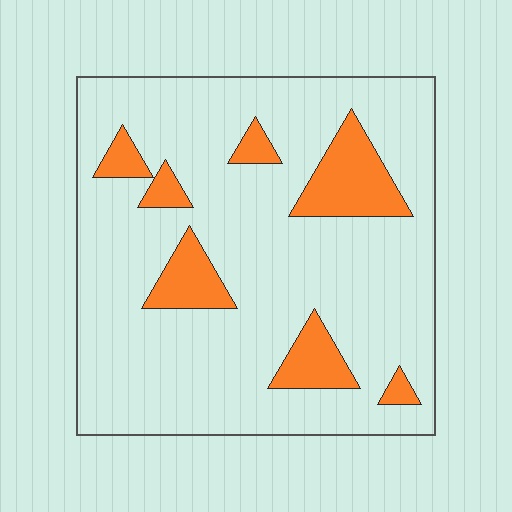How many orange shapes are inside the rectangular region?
7.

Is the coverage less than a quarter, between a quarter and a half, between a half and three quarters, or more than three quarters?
Less than a quarter.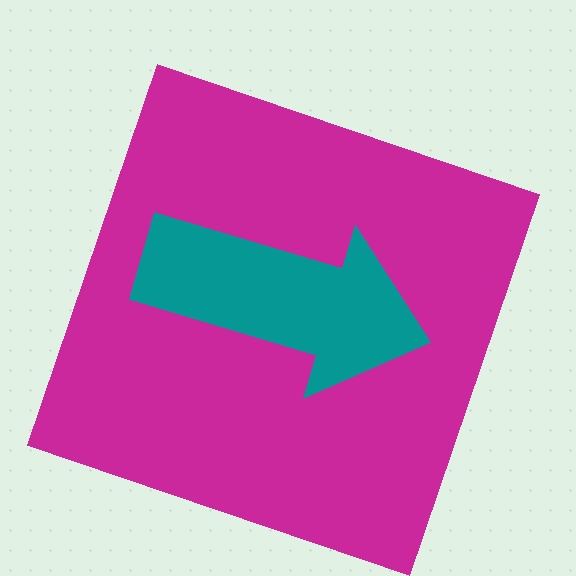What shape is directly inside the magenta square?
The teal arrow.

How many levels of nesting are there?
2.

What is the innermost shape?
The teal arrow.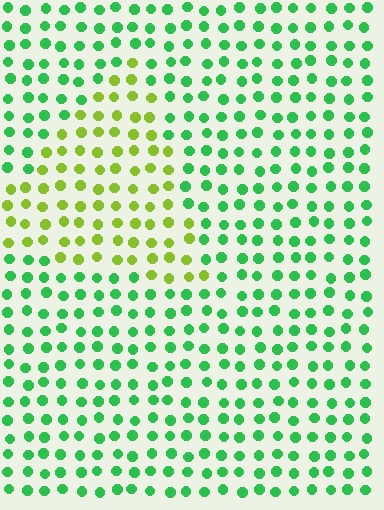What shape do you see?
I see a triangle.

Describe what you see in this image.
The image is filled with small green elements in a uniform arrangement. A triangle-shaped region is visible where the elements are tinted to a slightly different hue, forming a subtle color boundary.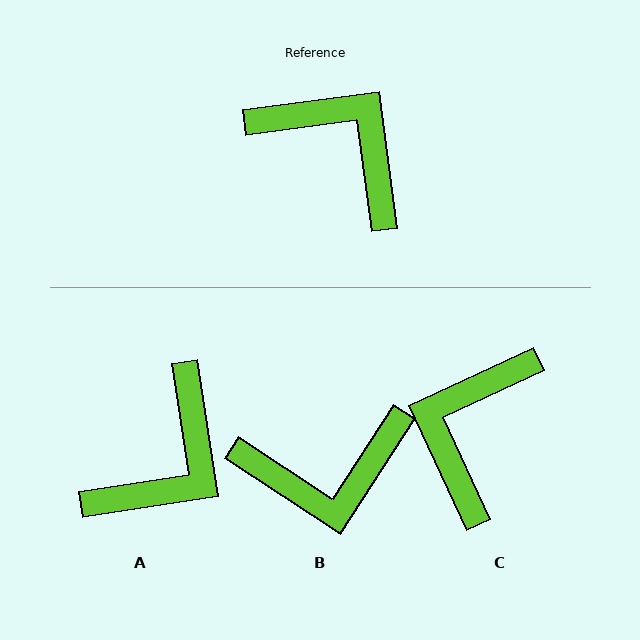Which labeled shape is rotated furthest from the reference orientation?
B, about 131 degrees away.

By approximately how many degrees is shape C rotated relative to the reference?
Approximately 107 degrees counter-clockwise.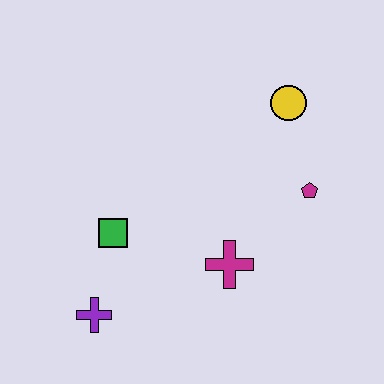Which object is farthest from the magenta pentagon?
The purple cross is farthest from the magenta pentagon.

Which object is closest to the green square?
The purple cross is closest to the green square.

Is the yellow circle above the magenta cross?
Yes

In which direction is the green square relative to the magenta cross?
The green square is to the left of the magenta cross.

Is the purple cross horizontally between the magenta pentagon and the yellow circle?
No